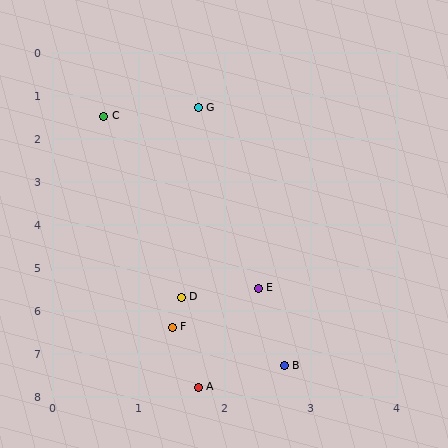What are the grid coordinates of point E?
Point E is at approximately (2.4, 5.5).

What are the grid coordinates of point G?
Point G is at approximately (1.7, 1.3).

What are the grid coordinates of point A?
Point A is at approximately (1.7, 7.8).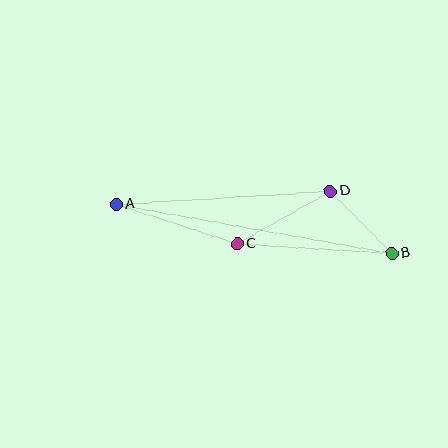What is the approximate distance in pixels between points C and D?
The distance between C and D is approximately 107 pixels.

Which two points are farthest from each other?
Points A and B are farthest from each other.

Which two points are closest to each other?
Points B and D are closest to each other.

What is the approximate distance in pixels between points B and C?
The distance between B and C is approximately 155 pixels.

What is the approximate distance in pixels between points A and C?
The distance between A and C is approximately 127 pixels.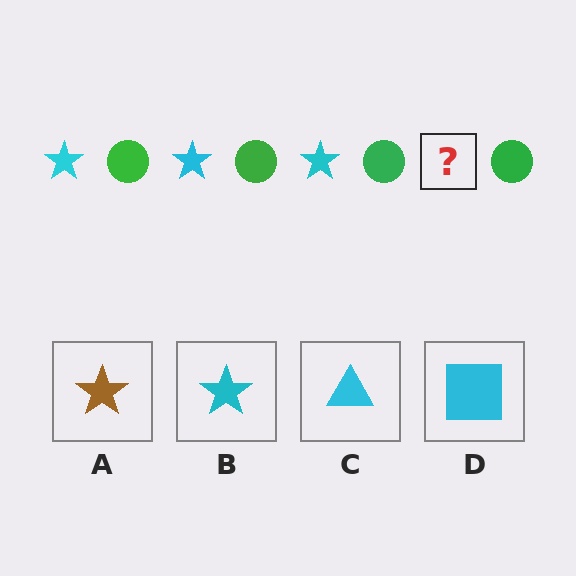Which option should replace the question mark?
Option B.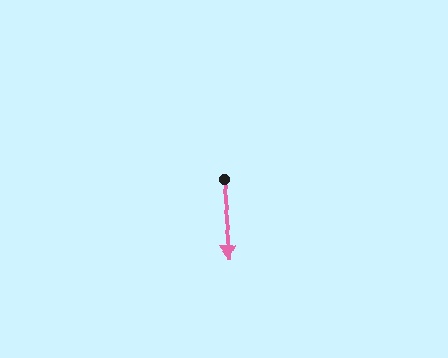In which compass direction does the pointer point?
South.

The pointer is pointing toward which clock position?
Roughly 6 o'clock.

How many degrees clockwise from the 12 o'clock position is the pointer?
Approximately 174 degrees.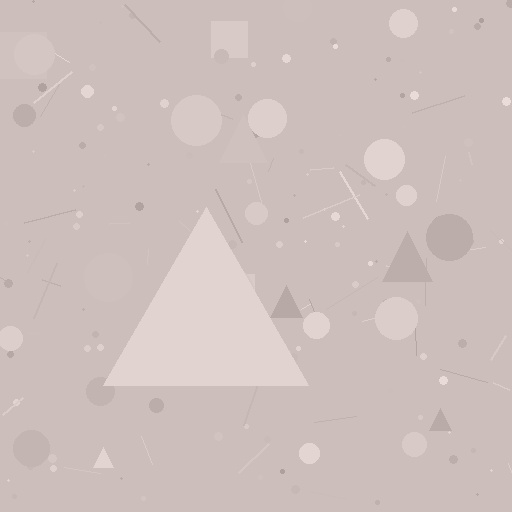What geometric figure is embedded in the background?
A triangle is embedded in the background.